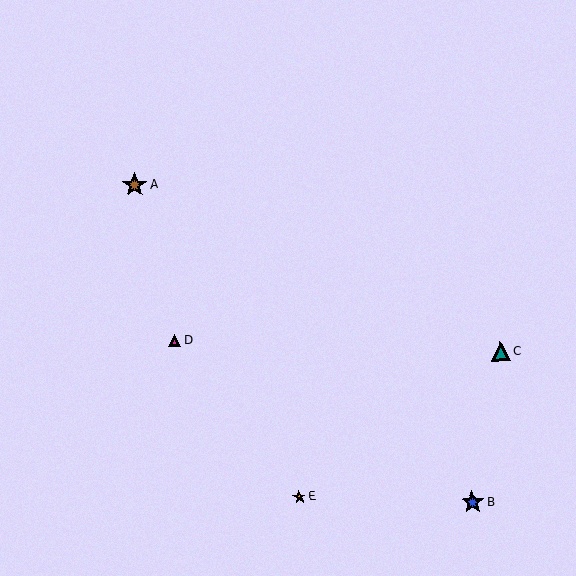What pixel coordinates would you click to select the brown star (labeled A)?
Click at (135, 185) to select the brown star A.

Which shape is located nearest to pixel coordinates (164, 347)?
The magenta triangle (labeled D) at (175, 340) is nearest to that location.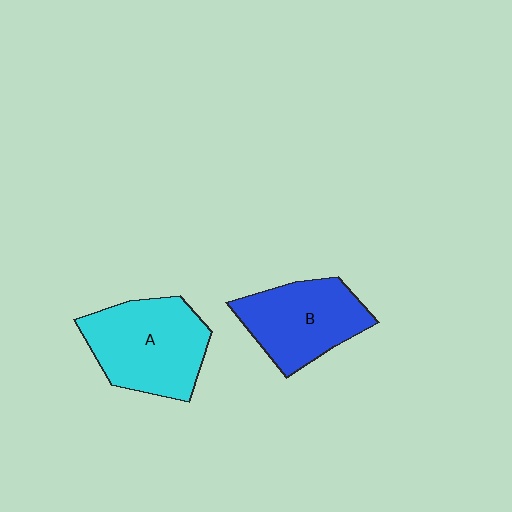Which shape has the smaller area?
Shape B (blue).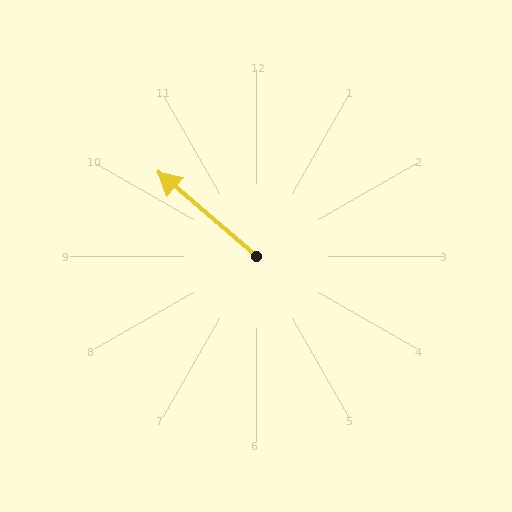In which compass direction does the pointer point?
Northwest.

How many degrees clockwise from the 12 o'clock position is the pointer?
Approximately 311 degrees.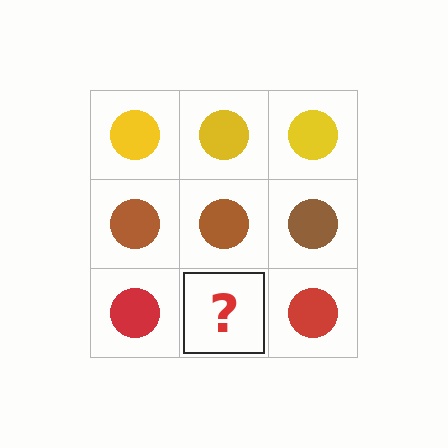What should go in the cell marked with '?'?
The missing cell should contain a red circle.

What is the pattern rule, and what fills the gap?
The rule is that each row has a consistent color. The gap should be filled with a red circle.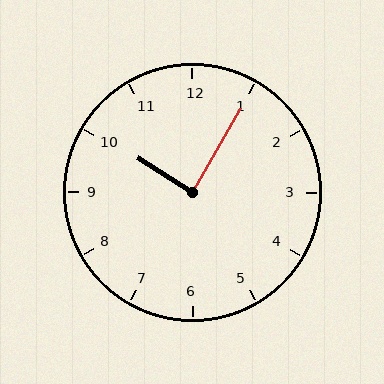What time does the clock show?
10:05.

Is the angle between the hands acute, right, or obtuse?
It is right.